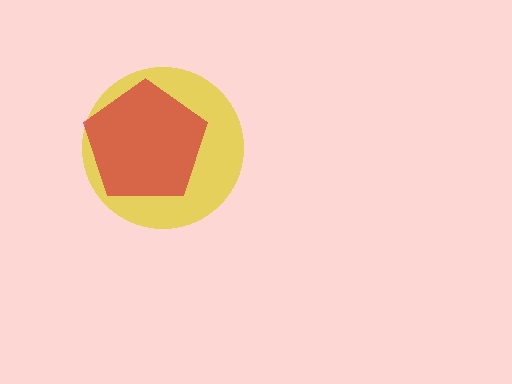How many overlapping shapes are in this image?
There are 2 overlapping shapes in the image.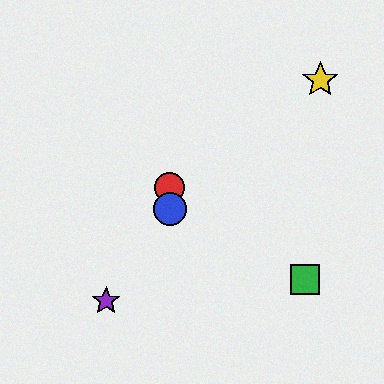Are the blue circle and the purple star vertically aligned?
No, the blue circle is at x≈170 and the purple star is at x≈106.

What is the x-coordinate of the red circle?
The red circle is at x≈170.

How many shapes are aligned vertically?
2 shapes (the red circle, the blue circle) are aligned vertically.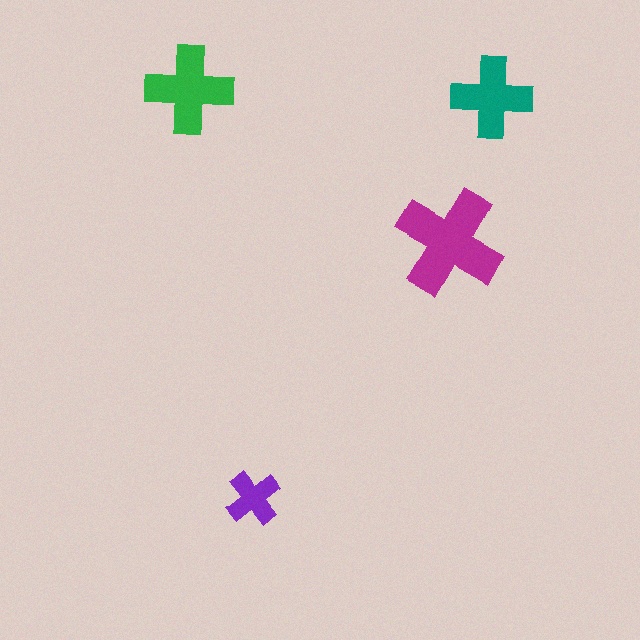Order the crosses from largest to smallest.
the magenta one, the green one, the teal one, the purple one.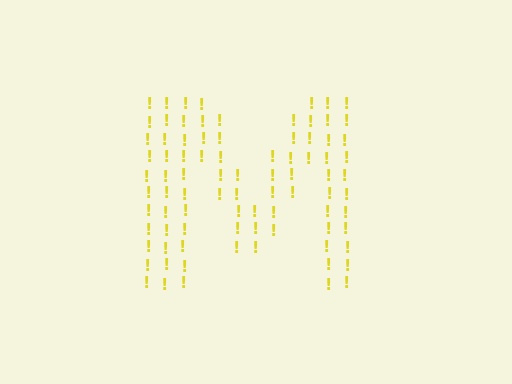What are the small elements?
The small elements are exclamation marks.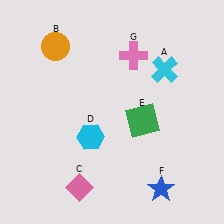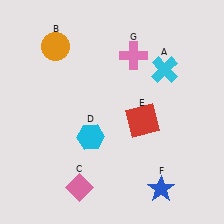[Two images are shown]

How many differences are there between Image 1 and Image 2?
There is 1 difference between the two images.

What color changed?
The square (E) changed from green in Image 1 to red in Image 2.